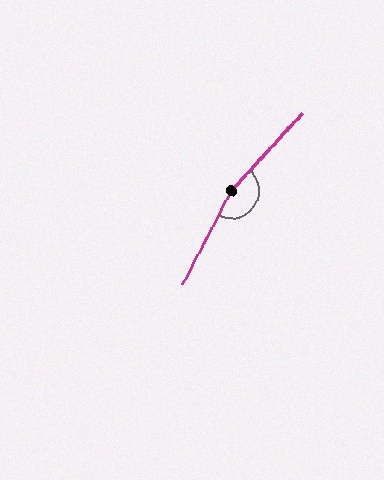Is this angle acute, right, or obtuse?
It is obtuse.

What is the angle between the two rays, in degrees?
Approximately 165 degrees.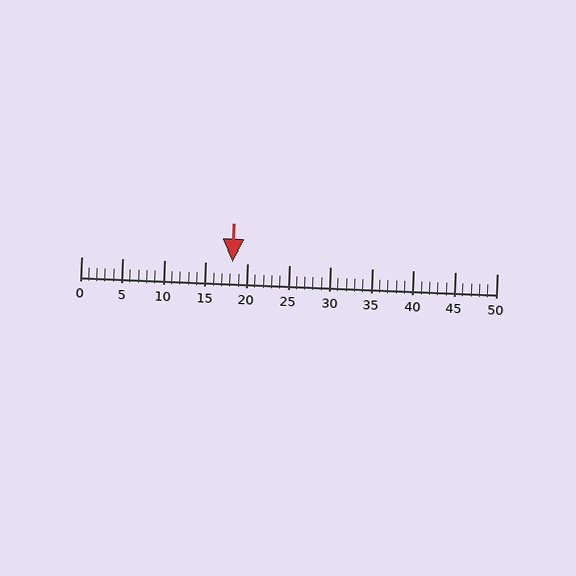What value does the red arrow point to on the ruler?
The red arrow points to approximately 18.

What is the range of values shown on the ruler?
The ruler shows values from 0 to 50.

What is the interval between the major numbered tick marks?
The major tick marks are spaced 5 units apart.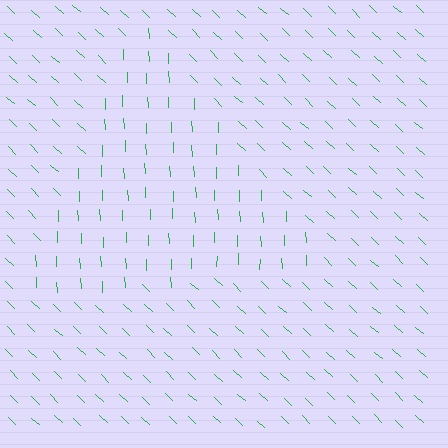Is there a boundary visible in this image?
Yes, there is a texture boundary formed by a change in line orientation.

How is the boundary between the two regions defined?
The boundary is defined purely by a change in line orientation (approximately 45 degrees difference). All lines are the same color and thickness.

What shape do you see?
I see a triangle.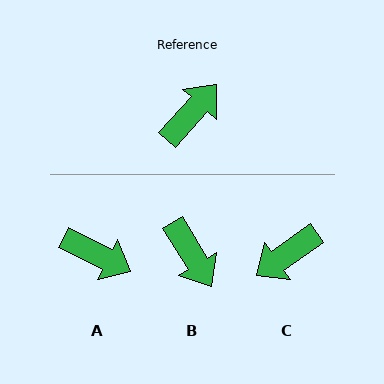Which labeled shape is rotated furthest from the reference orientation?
C, about 167 degrees away.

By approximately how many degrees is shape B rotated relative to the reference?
Approximately 107 degrees clockwise.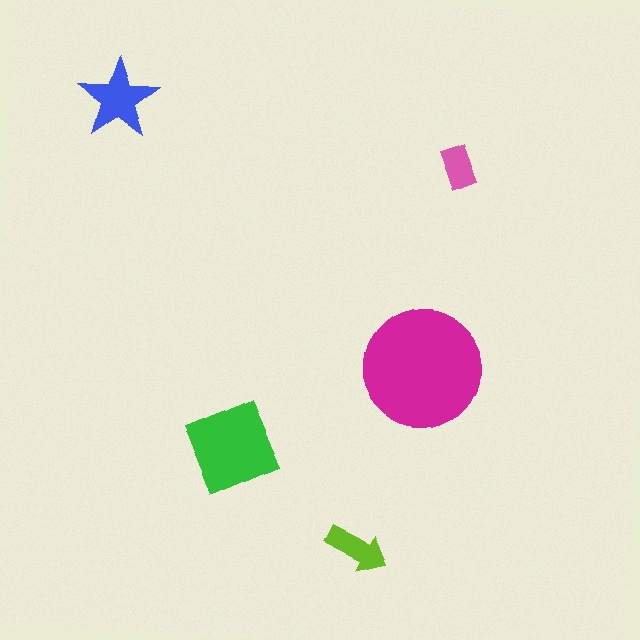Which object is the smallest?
The pink rectangle.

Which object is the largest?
The magenta circle.